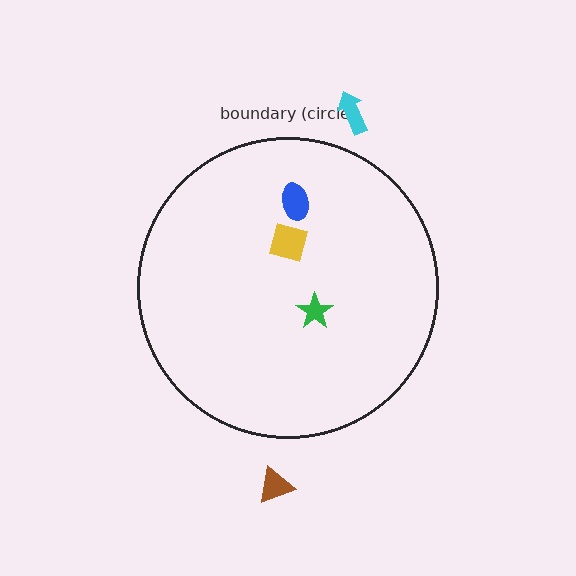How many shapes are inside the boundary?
3 inside, 2 outside.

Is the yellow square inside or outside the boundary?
Inside.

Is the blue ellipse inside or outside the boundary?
Inside.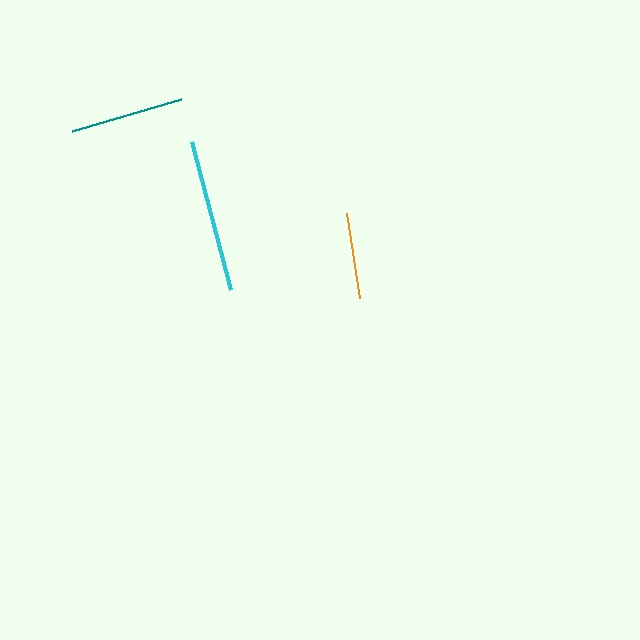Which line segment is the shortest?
The orange line is the shortest at approximately 86 pixels.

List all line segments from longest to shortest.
From longest to shortest: cyan, teal, orange.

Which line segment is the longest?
The cyan line is the longest at approximately 153 pixels.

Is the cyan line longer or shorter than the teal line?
The cyan line is longer than the teal line.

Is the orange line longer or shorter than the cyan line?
The cyan line is longer than the orange line.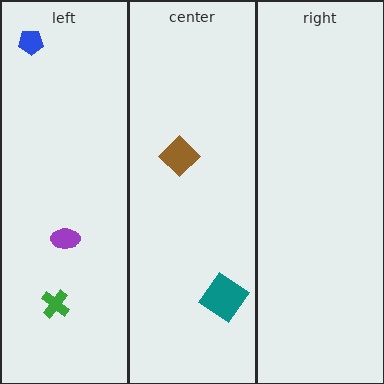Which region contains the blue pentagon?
The left region.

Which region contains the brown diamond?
The center region.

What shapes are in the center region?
The teal diamond, the brown diamond.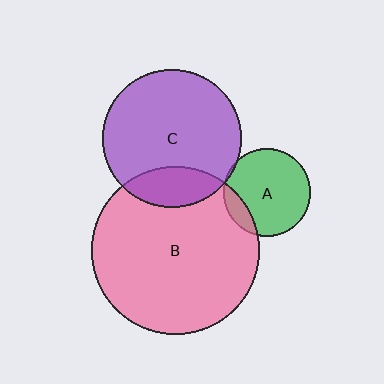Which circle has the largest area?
Circle B (pink).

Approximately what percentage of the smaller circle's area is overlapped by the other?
Approximately 15%.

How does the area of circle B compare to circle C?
Approximately 1.5 times.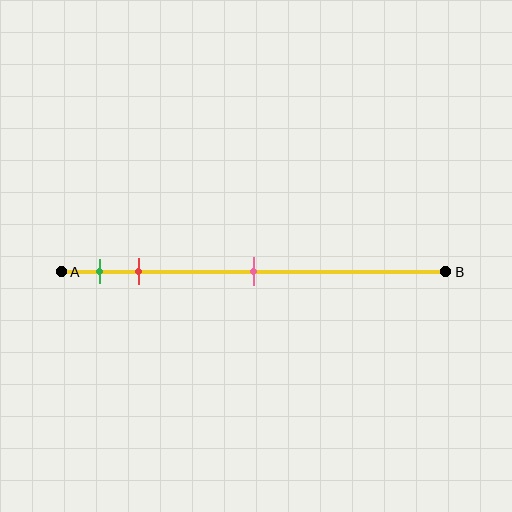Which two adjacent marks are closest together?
The green and red marks are the closest adjacent pair.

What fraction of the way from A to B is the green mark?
The green mark is approximately 10% (0.1) of the way from A to B.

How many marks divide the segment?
There are 3 marks dividing the segment.